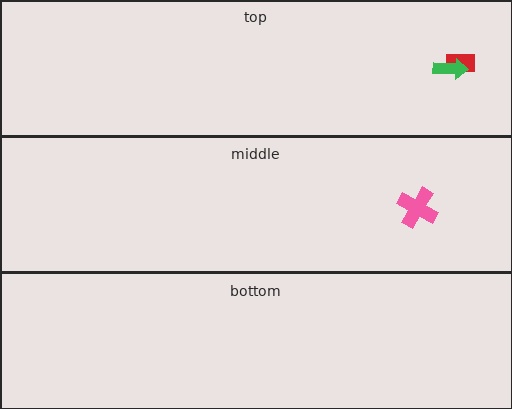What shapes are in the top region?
The red rectangle, the green arrow.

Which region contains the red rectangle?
The top region.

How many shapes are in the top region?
2.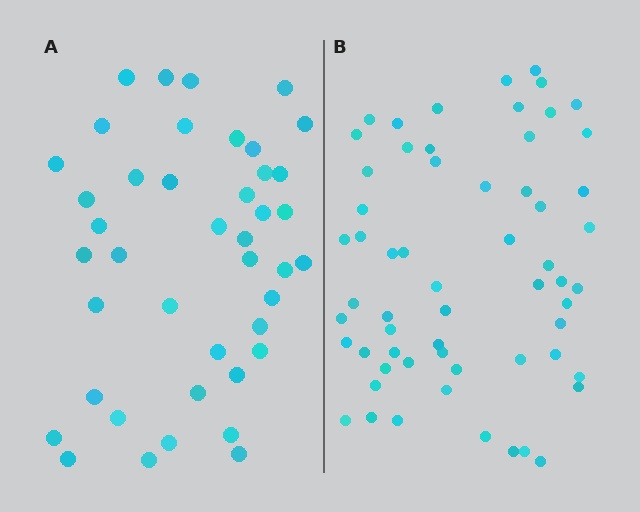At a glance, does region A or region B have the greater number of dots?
Region B (the right region) has more dots.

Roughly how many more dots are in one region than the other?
Region B has approximately 20 more dots than region A.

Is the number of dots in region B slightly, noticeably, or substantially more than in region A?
Region B has noticeably more, but not dramatically so. The ratio is roughly 1.4 to 1.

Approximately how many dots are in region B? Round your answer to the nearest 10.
About 60 dots.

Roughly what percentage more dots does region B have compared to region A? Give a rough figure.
About 45% more.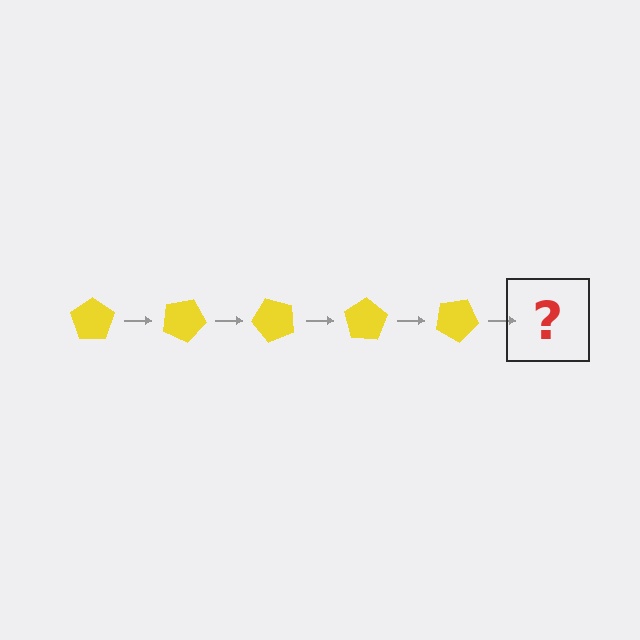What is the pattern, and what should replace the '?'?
The pattern is that the pentagon rotates 25 degrees each step. The '?' should be a yellow pentagon rotated 125 degrees.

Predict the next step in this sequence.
The next step is a yellow pentagon rotated 125 degrees.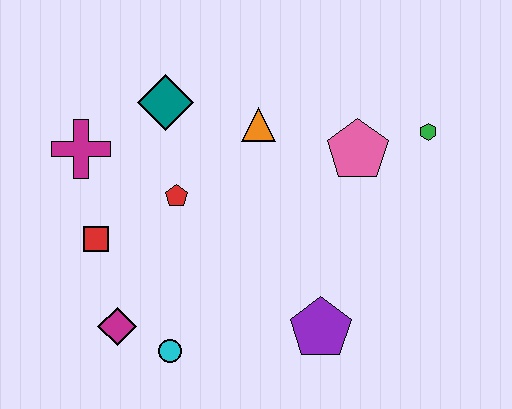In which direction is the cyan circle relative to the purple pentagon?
The cyan circle is to the left of the purple pentagon.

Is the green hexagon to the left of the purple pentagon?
No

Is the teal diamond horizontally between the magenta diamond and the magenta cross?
No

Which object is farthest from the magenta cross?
The green hexagon is farthest from the magenta cross.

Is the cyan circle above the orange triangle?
No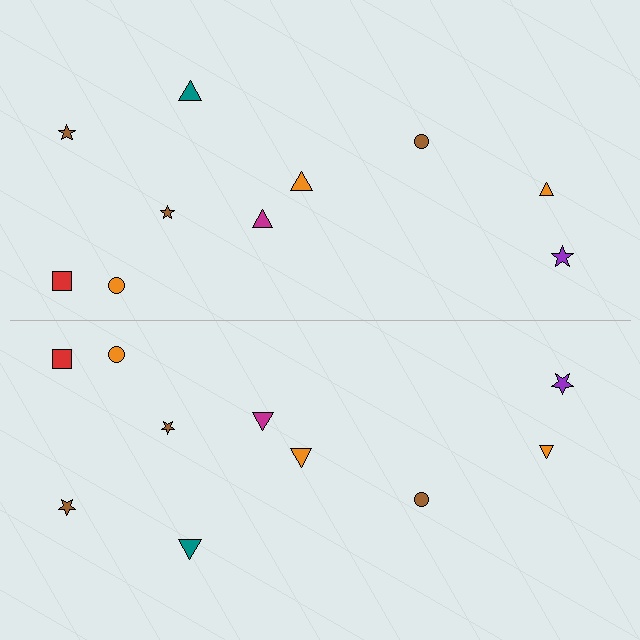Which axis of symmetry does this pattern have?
The pattern has a horizontal axis of symmetry running through the center of the image.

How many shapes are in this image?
There are 20 shapes in this image.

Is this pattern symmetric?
Yes, this pattern has bilateral (reflection) symmetry.